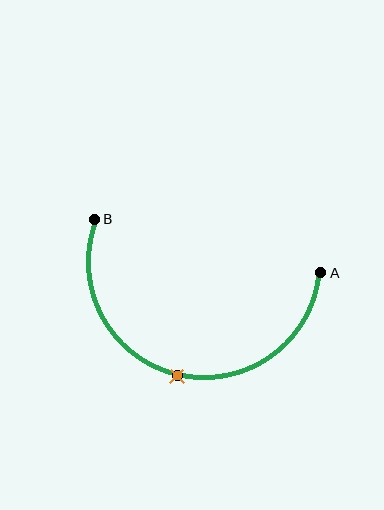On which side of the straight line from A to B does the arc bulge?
The arc bulges below the straight line connecting A and B.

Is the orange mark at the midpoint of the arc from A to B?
Yes. The orange mark lies on the arc at equal arc-length from both A and B — it is the arc midpoint.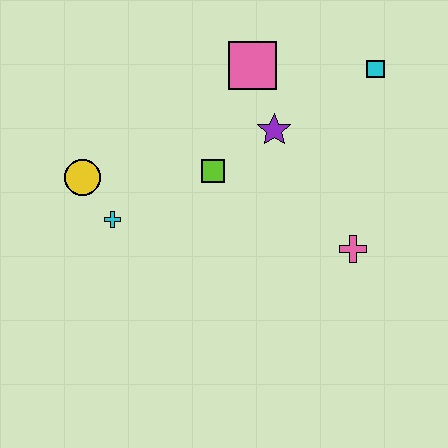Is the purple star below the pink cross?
No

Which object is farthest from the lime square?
The cyan square is farthest from the lime square.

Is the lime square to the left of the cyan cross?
No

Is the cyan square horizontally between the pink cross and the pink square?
No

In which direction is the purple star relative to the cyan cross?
The purple star is to the right of the cyan cross.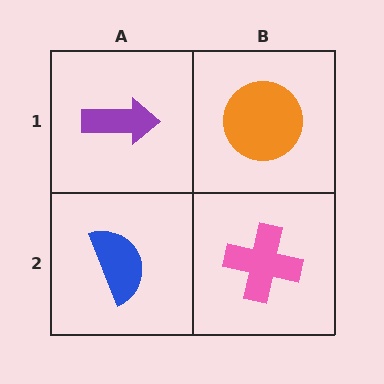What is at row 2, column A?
A blue semicircle.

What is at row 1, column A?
A purple arrow.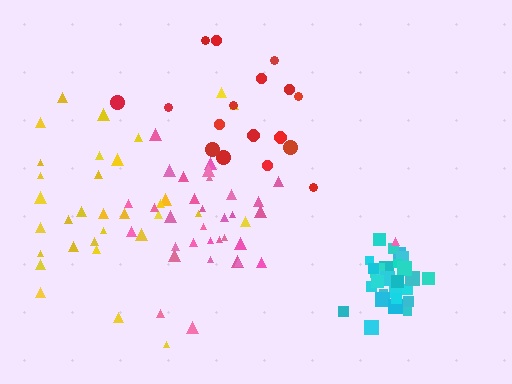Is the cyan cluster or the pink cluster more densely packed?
Cyan.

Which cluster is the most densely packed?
Cyan.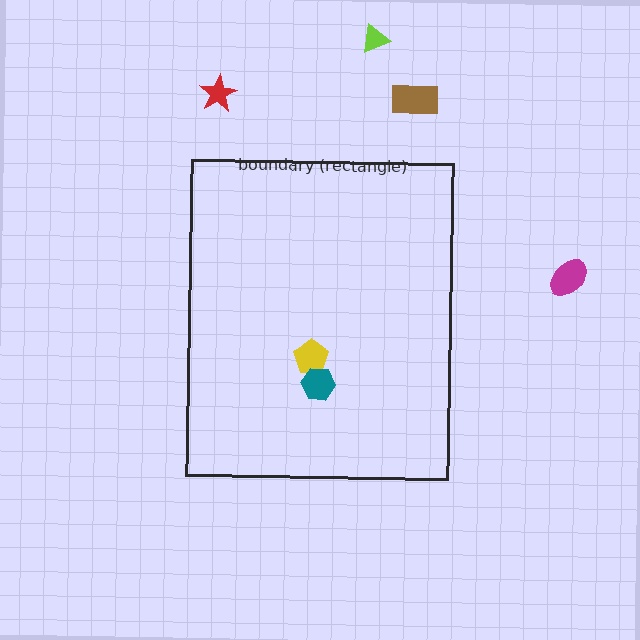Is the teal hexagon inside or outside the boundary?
Inside.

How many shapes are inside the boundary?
2 inside, 4 outside.